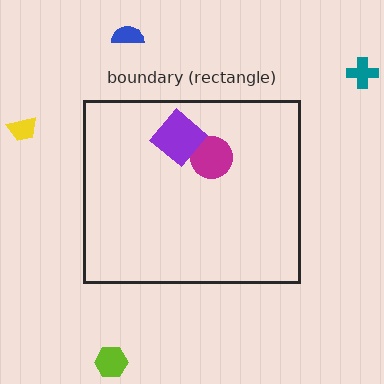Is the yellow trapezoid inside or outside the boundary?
Outside.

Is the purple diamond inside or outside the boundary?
Inside.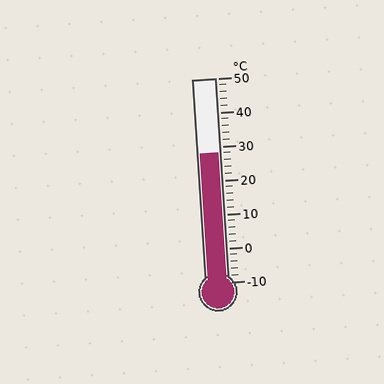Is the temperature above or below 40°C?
The temperature is below 40°C.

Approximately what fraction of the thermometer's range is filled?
The thermometer is filled to approximately 65% of its range.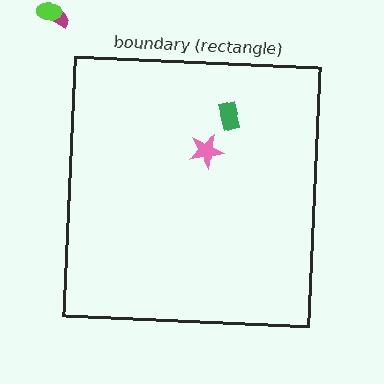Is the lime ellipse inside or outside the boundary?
Outside.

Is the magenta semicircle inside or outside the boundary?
Outside.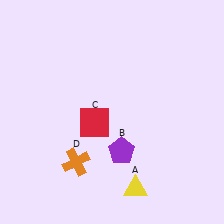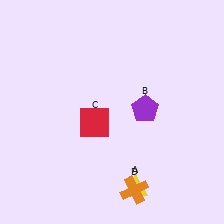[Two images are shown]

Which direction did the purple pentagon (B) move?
The purple pentagon (B) moved up.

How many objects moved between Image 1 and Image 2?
2 objects moved between the two images.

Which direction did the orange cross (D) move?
The orange cross (D) moved right.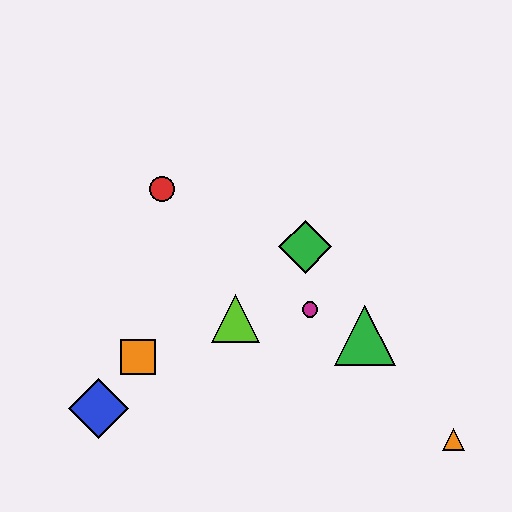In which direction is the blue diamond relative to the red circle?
The blue diamond is below the red circle.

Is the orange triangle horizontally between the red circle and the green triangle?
No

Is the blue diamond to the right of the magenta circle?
No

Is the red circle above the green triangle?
Yes